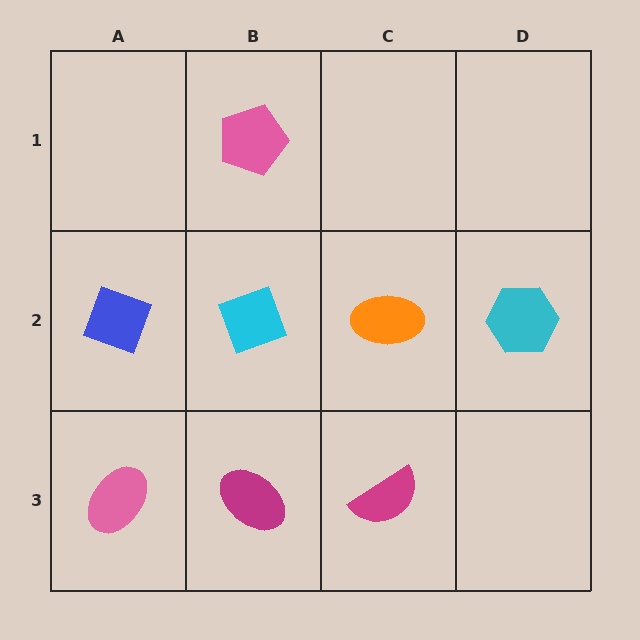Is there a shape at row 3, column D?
No, that cell is empty.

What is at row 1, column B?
A pink pentagon.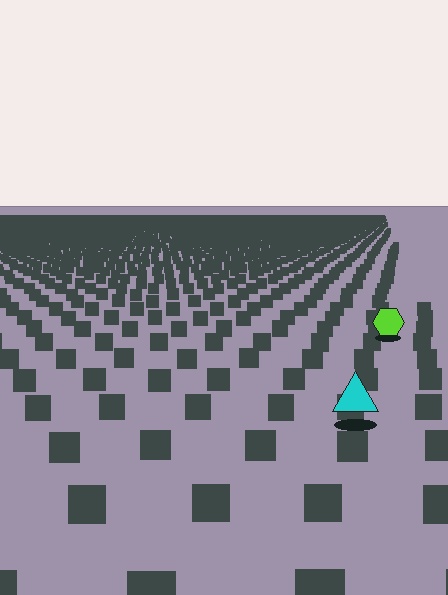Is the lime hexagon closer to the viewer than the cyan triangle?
No. The cyan triangle is closer — you can tell from the texture gradient: the ground texture is coarser near it.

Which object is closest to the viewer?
The cyan triangle is closest. The texture marks near it are larger and more spread out.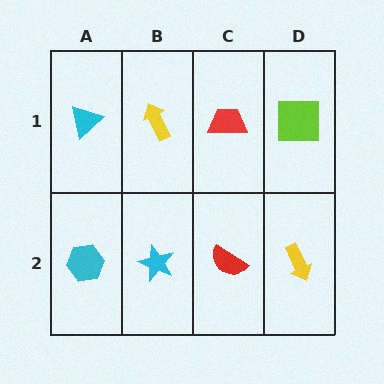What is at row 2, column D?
A yellow arrow.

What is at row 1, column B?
A yellow arrow.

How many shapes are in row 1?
4 shapes.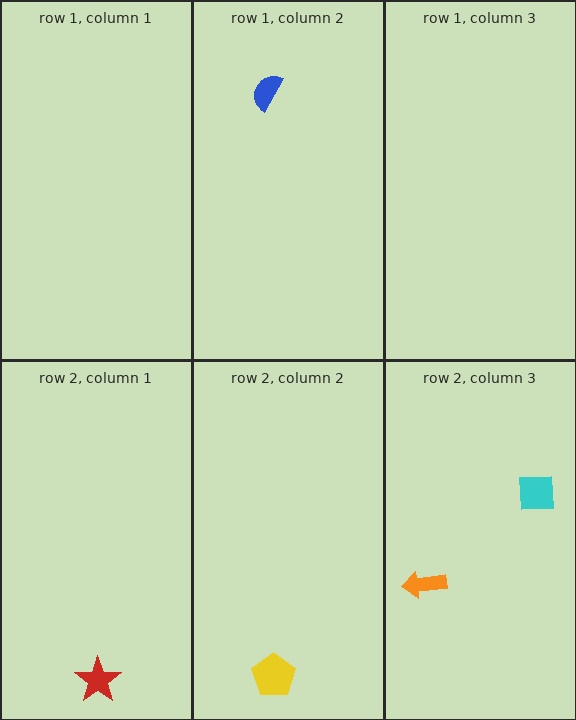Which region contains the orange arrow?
The row 2, column 3 region.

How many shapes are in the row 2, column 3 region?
2.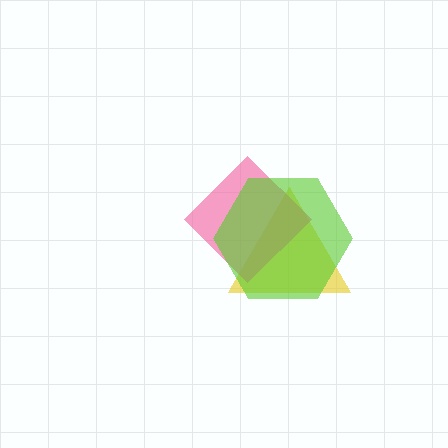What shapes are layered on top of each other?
The layered shapes are: a yellow triangle, a pink diamond, a lime hexagon.